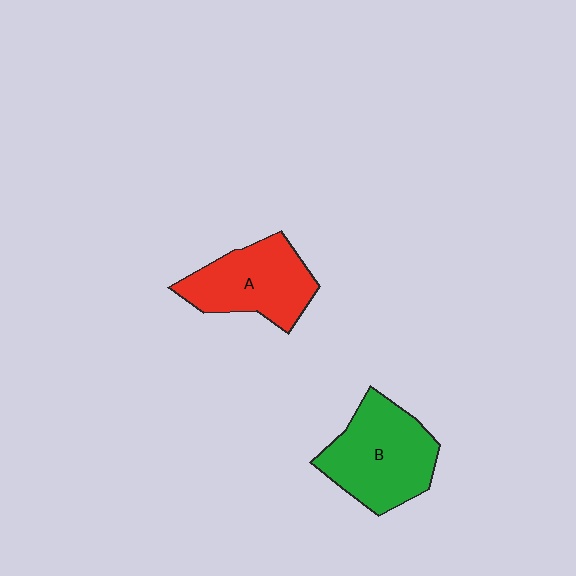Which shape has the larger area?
Shape B (green).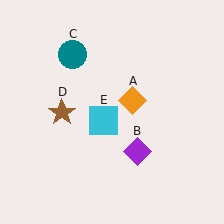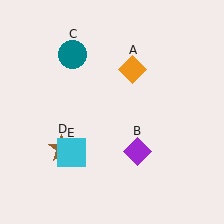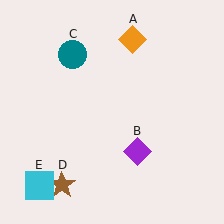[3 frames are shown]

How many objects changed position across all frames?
3 objects changed position: orange diamond (object A), brown star (object D), cyan square (object E).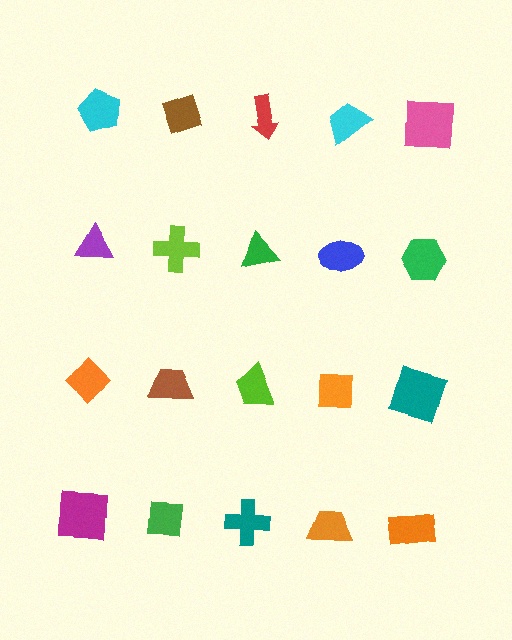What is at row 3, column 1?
An orange diamond.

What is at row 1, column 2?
A brown diamond.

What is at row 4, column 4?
An orange trapezoid.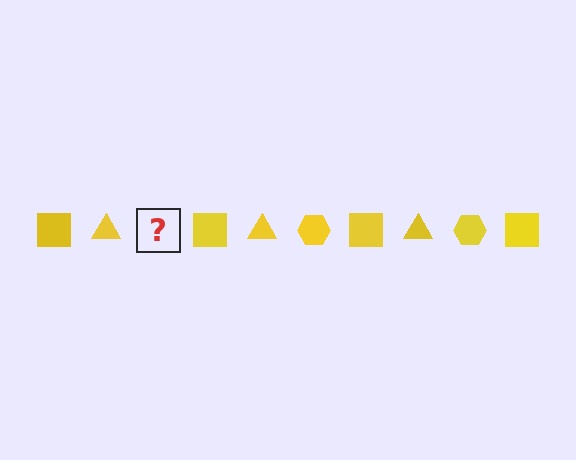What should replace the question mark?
The question mark should be replaced with a yellow hexagon.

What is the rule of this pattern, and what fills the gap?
The rule is that the pattern cycles through square, triangle, hexagon shapes in yellow. The gap should be filled with a yellow hexagon.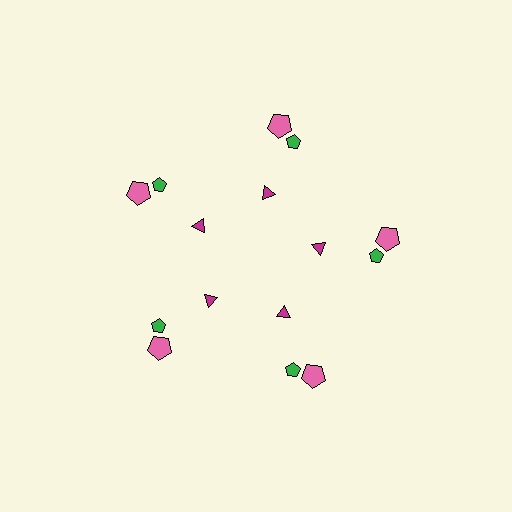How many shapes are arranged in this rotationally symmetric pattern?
There are 15 shapes, arranged in 5 groups of 3.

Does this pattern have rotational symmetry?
Yes, this pattern has 5-fold rotational symmetry. It looks the same after rotating 72 degrees around the center.